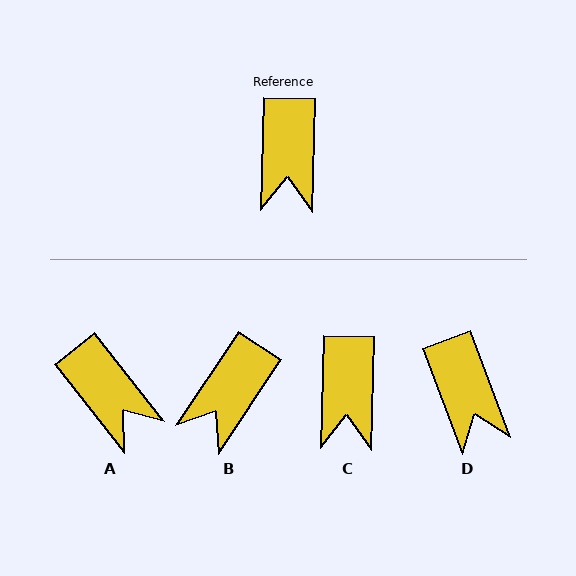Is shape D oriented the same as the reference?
No, it is off by about 22 degrees.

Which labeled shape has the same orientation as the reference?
C.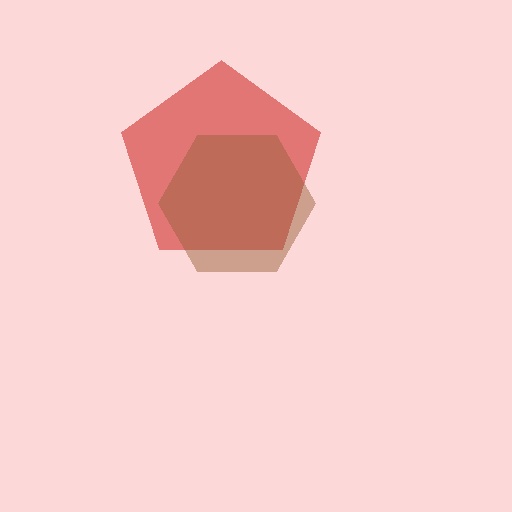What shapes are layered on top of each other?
The layered shapes are: a red pentagon, a brown hexagon.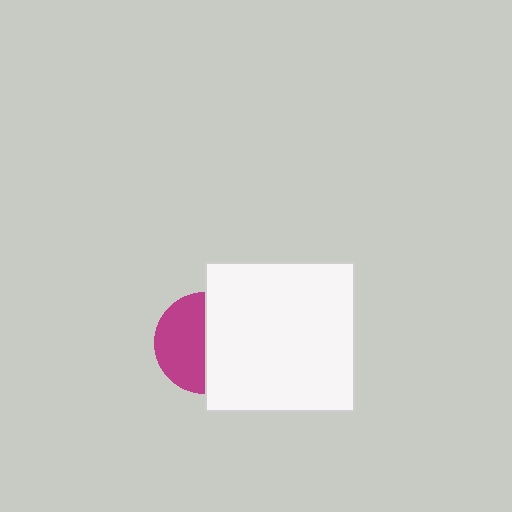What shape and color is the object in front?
The object in front is a white square.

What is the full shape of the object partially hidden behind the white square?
The partially hidden object is a magenta circle.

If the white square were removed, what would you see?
You would see the complete magenta circle.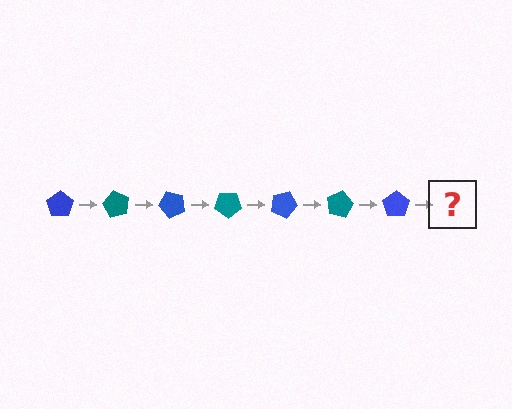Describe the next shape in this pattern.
It should be a teal pentagon, rotated 420 degrees from the start.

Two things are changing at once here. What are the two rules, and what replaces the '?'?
The two rules are that it rotates 60 degrees each step and the color cycles through blue and teal. The '?' should be a teal pentagon, rotated 420 degrees from the start.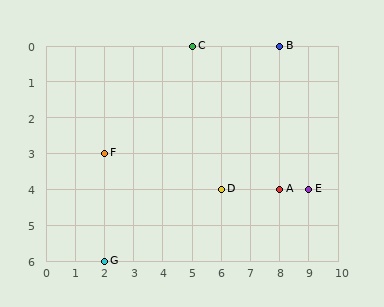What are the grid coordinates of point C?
Point C is at grid coordinates (5, 0).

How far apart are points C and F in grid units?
Points C and F are 3 columns and 3 rows apart (about 4.2 grid units diagonally).